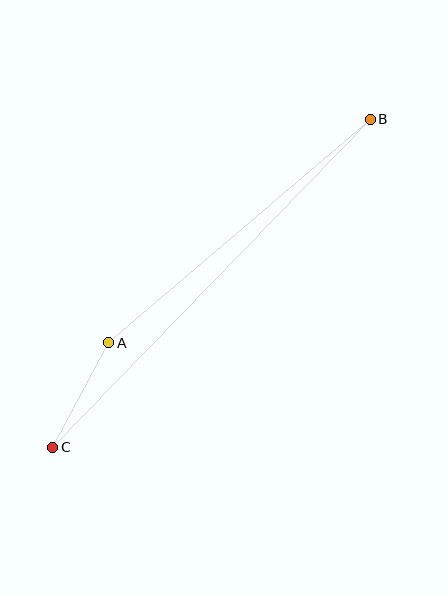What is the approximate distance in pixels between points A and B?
The distance between A and B is approximately 344 pixels.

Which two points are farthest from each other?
Points B and C are farthest from each other.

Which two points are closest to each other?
Points A and C are closest to each other.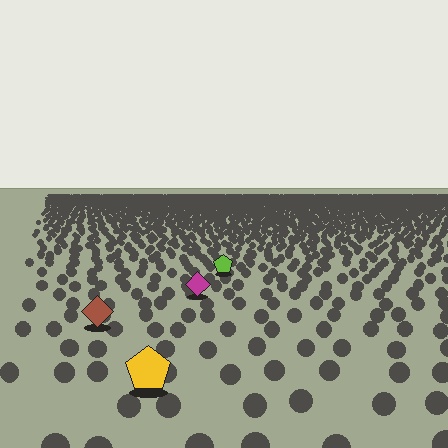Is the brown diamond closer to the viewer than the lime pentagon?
Yes. The brown diamond is closer — you can tell from the texture gradient: the ground texture is coarser near it.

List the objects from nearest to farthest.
From nearest to farthest: the yellow pentagon, the brown diamond, the magenta diamond, the lime pentagon.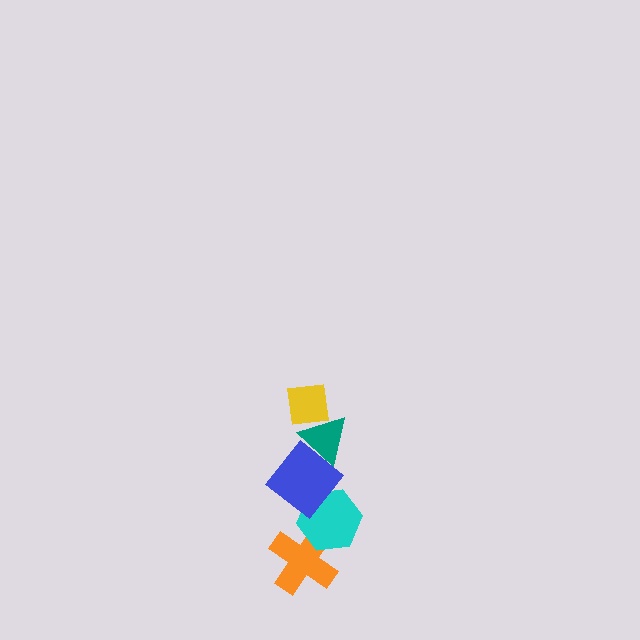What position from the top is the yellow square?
The yellow square is 1st from the top.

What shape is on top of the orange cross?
The cyan hexagon is on top of the orange cross.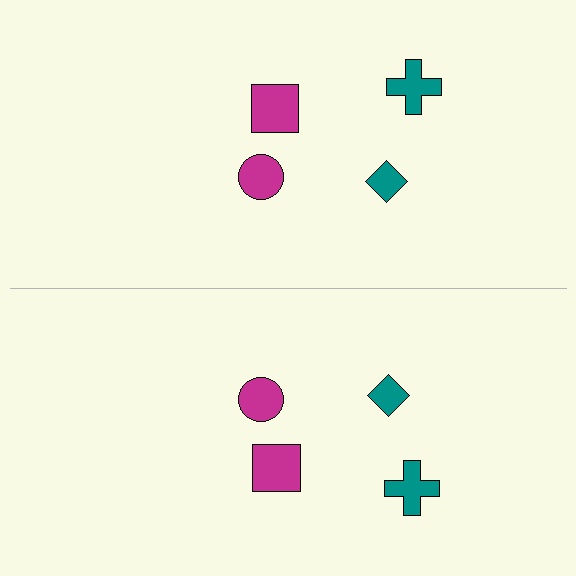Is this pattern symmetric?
Yes, this pattern has bilateral (reflection) symmetry.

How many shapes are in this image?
There are 8 shapes in this image.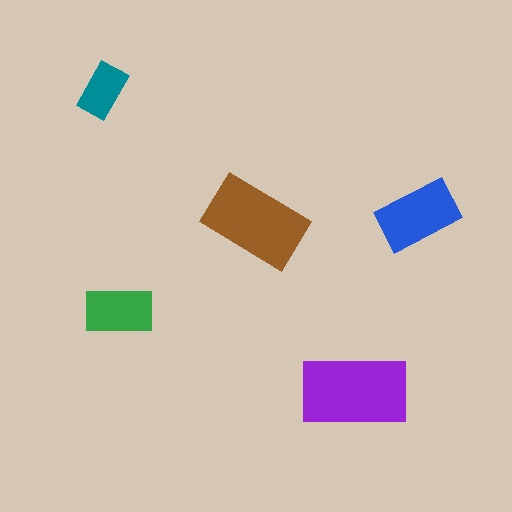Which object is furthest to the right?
The blue rectangle is rightmost.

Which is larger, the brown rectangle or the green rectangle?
The brown one.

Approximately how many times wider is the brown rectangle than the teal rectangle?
About 2 times wider.